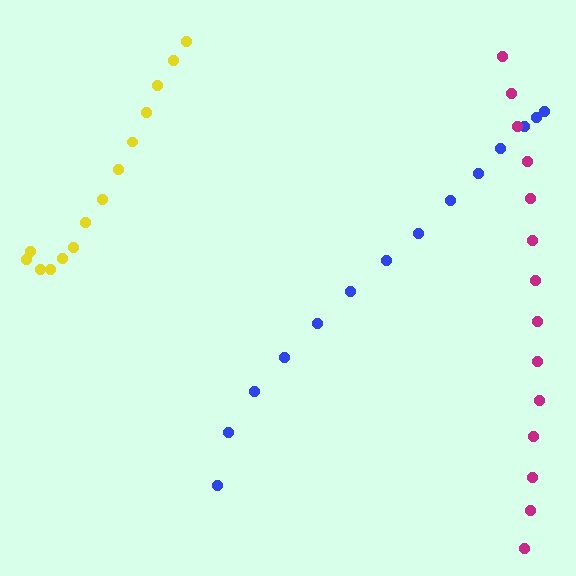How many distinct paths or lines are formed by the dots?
There are 3 distinct paths.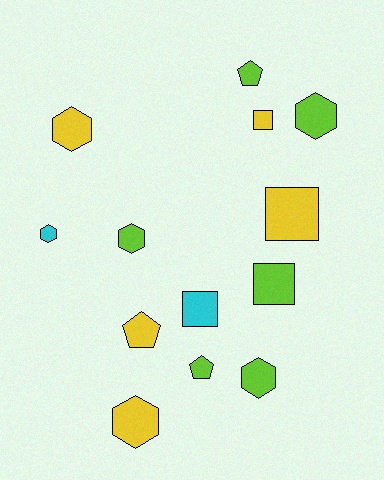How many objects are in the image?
There are 13 objects.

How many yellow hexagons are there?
There are 2 yellow hexagons.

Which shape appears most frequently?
Hexagon, with 6 objects.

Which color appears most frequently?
Lime, with 6 objects.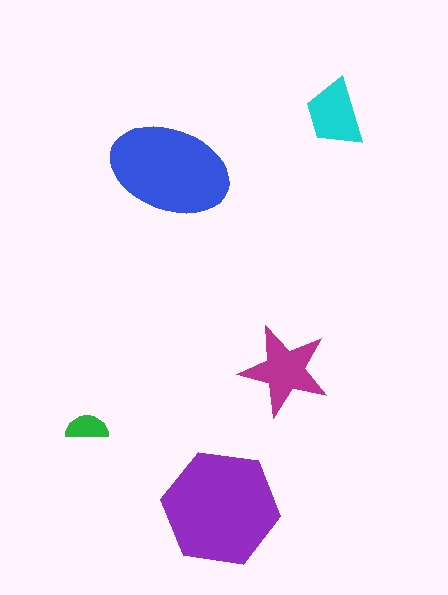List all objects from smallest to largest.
The green semicircle, the cyan trapezoid, the magenta star, the blue ellipse, the purple hexagon.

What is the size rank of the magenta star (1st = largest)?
3rd.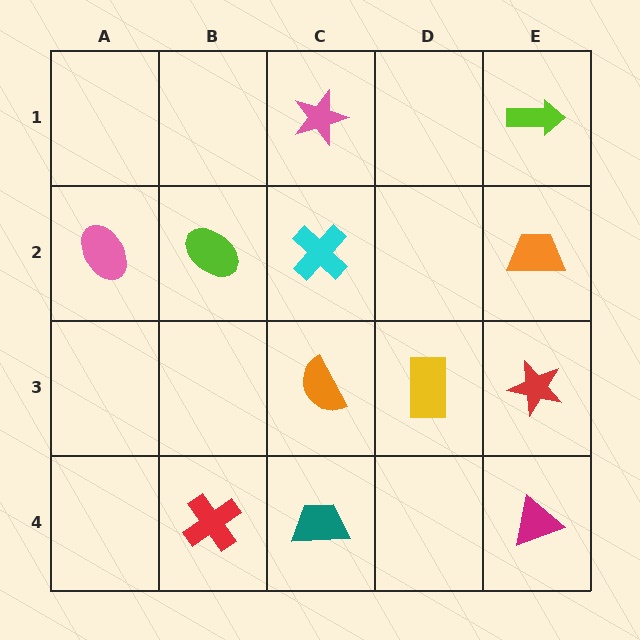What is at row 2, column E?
An orange trapezoid.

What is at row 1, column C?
A pink star.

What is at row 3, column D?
A yellow rectangle.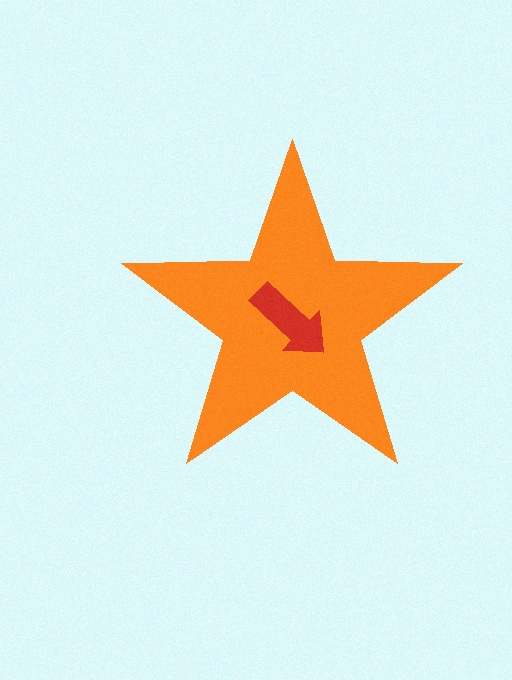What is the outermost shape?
The orange star.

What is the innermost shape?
The red arrow.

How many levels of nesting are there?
2.